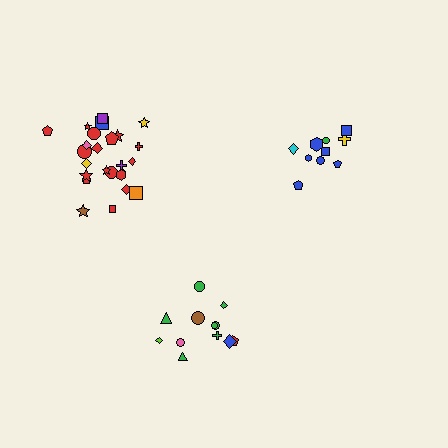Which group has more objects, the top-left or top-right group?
The top-left group.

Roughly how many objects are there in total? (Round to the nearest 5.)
Roughly 45 objects in total.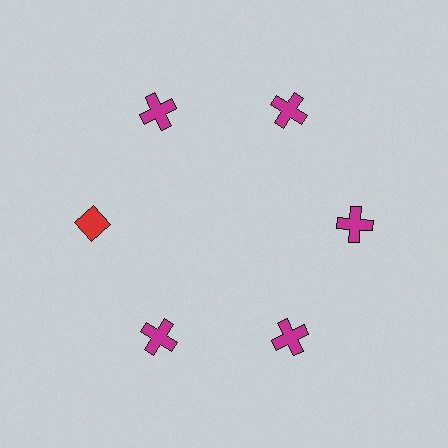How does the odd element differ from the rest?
It differs in both color (red instead of magenta) and shape (diamond instead of cross).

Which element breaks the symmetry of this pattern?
The red diamond at roughly the 9 o'clock position breaks the symmetry. All other shapes are magenta crosses.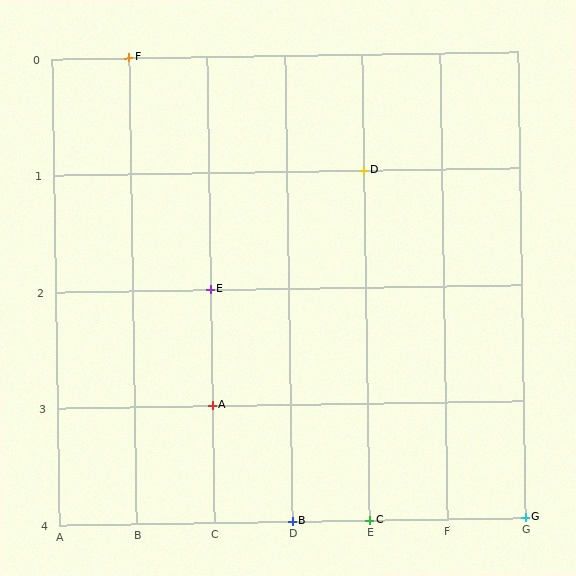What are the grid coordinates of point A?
Point A is at grid coordinates (C, 3).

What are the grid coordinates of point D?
Point D is at grid coordinates (E, 1).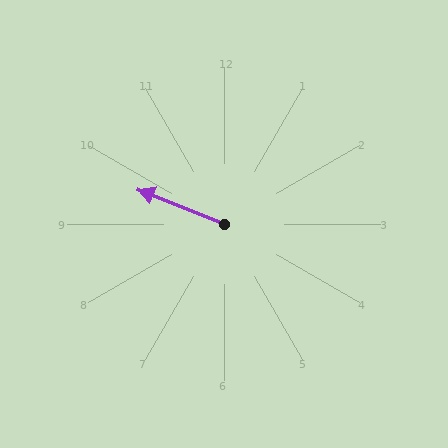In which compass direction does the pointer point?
West.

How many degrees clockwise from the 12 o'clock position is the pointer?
Approximately 292 degrees.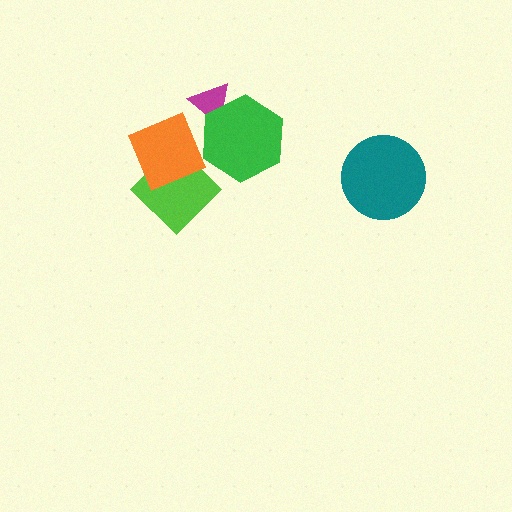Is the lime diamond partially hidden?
Yes, it is partially covered by another shape.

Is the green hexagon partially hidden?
No, no other shape covers it.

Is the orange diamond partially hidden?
Yes, it is partially covered by another shape.